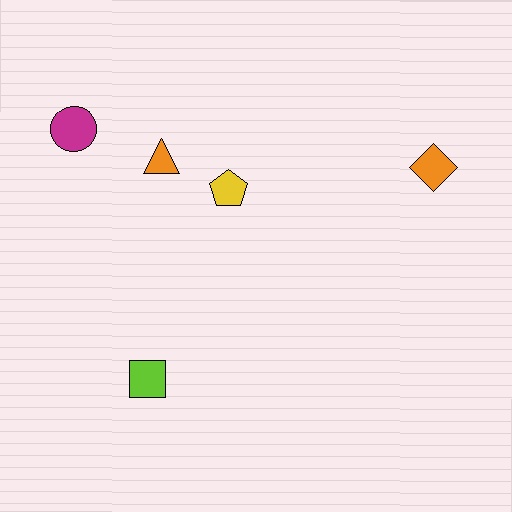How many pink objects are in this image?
There are no pink objects.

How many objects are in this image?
There are 5 objects.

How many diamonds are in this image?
There is 1 diamond.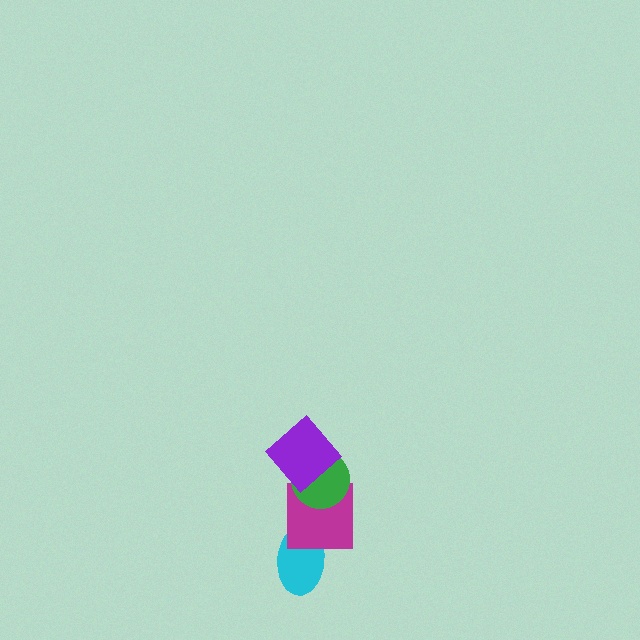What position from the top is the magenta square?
The magenta square is 3rd from the top.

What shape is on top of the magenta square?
The green circle is on top of the magenta square.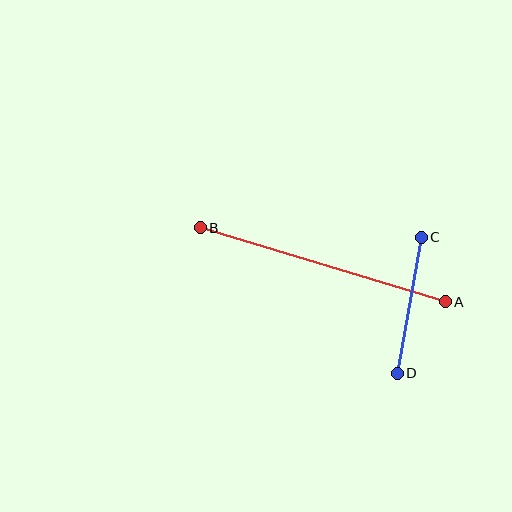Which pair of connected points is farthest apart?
Points A and B are farthest apart.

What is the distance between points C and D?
The distance is approximately 138 pixels.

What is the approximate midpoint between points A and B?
The midpoint is at approximately (323, 265) pixels.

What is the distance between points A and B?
The distance is approximately 256 pixels.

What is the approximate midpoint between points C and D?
The midpoint is at approximately (409, 305) pixels.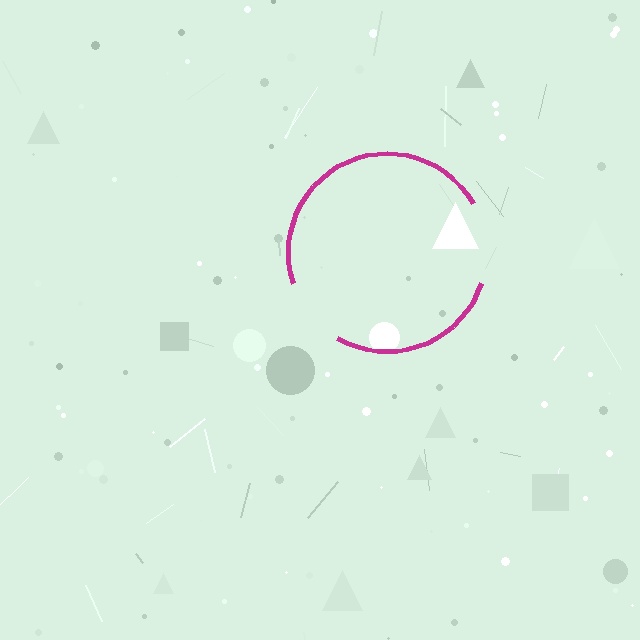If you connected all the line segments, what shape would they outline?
They would outline a circle.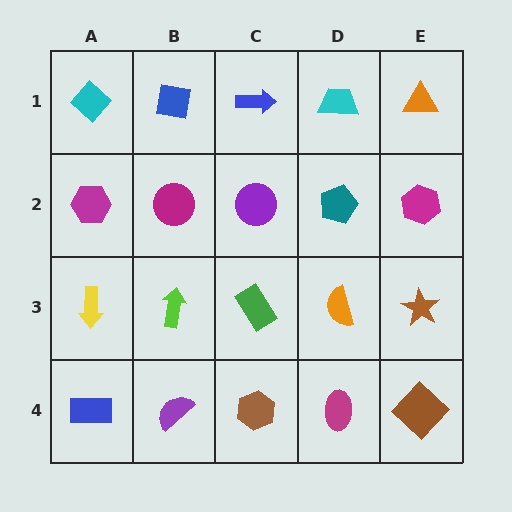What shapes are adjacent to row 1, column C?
A purple circle (row 2, column C), a blue square (row 1, column B), a cyan trapezoid (row 1, column D).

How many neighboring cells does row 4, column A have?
2.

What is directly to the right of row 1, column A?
A blue square.